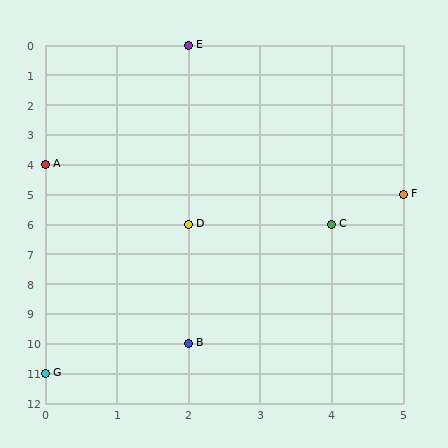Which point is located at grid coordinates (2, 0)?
Point E is at (2, 0).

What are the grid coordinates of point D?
Point D is at grid coordinates (2, 6).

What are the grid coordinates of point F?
Point F is at grid coordinates (5, 5).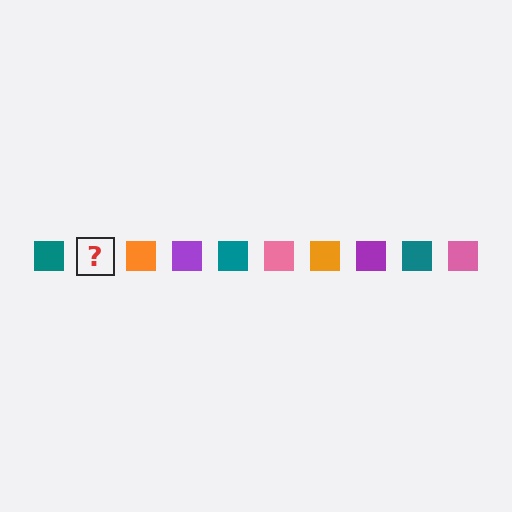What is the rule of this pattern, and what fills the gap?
The rule is that the pattern cycles through teal, pink, orange, purple squares. The gap should be filled with a pink square.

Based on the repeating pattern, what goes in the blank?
The blank should be a pink square.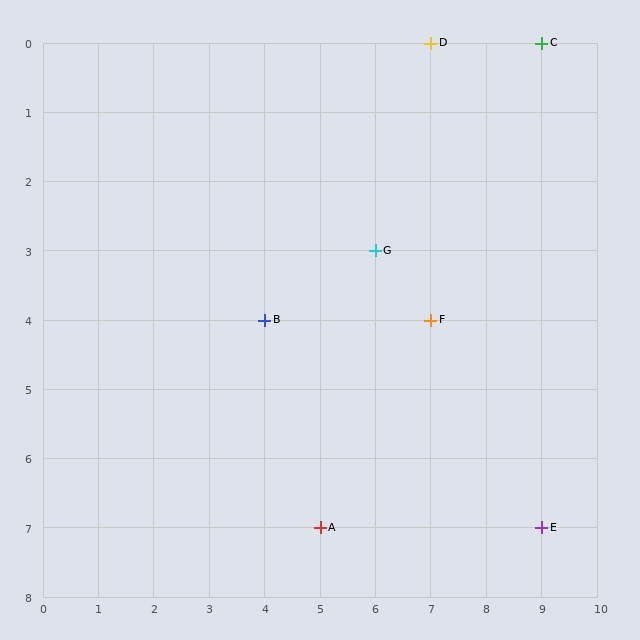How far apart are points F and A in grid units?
Points F and A are 2 columns and 3 rows apart (about 3.6 grid units diagonally).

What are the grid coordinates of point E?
Point E is at grid coordinates (9, 7).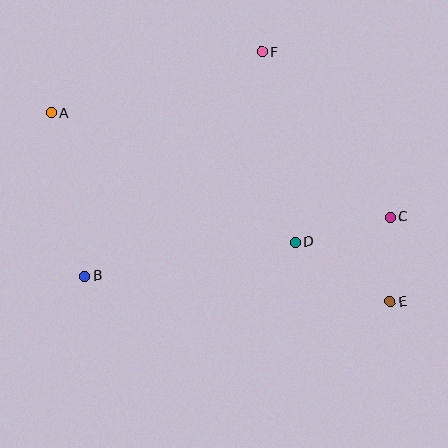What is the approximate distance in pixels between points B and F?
The distance between B and F is approximately 286 pixels.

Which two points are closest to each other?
Points C and E are closest to each other.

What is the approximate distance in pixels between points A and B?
The distance between A and B is approximately 166 pixels.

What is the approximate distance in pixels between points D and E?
The distance between D and E is approximately 112 pixels.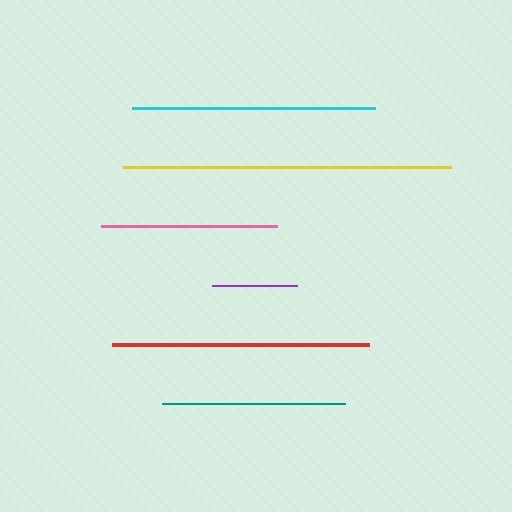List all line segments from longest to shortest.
From longest to shortest: yellow, red, cyan, teal, pink, purple.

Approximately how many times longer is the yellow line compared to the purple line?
The yellow line is approximately 3.8 times the length of the purple line.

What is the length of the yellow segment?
The yellow segment is approximately 328 pixels long.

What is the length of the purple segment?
The purple segment is approximately 85 pixels long.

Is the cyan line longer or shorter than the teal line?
The cyan line is longer than the teal line.